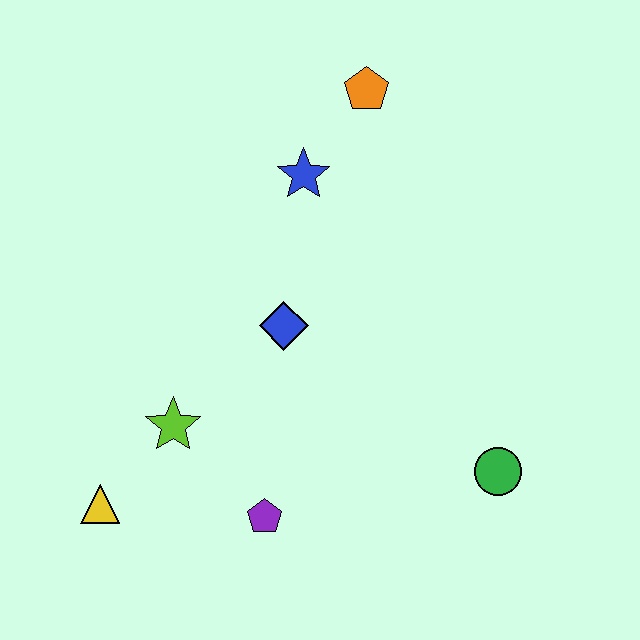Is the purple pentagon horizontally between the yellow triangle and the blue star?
Yes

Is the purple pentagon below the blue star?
Yes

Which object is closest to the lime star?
The yellow triangle is closest to the lime star.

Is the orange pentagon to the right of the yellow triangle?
Yes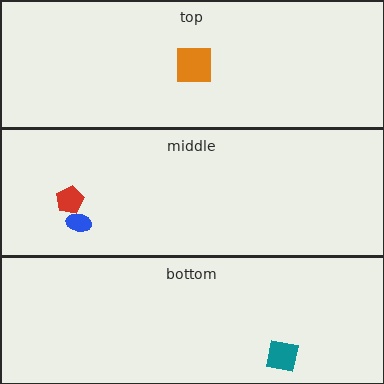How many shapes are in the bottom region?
1.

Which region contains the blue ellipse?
The middle region.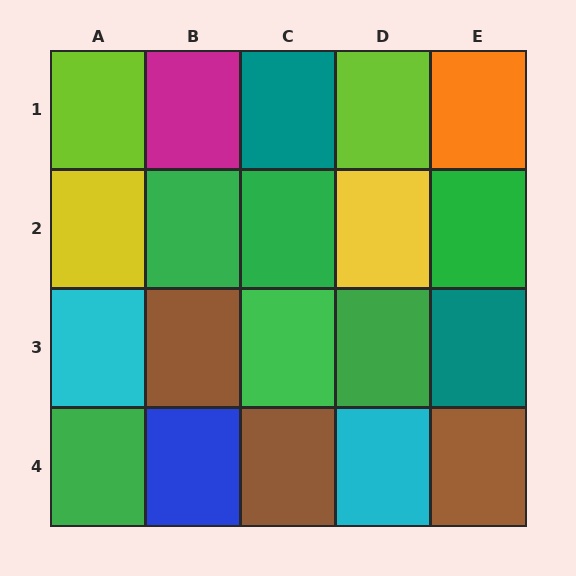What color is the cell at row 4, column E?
Brown.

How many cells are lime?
2 cells are lime.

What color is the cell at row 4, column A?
Green.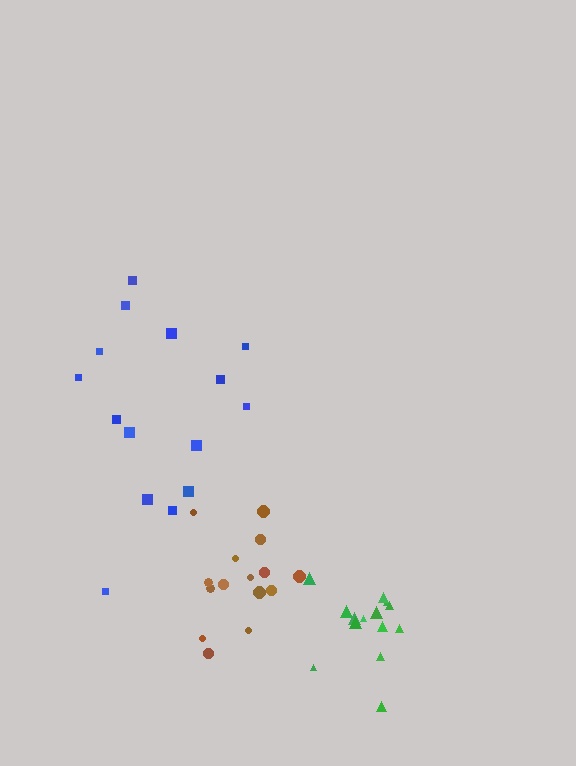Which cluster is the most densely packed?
Brown.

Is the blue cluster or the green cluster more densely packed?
Green.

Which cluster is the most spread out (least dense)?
Blue.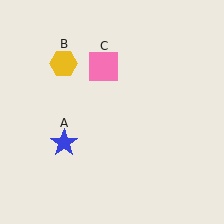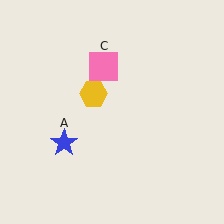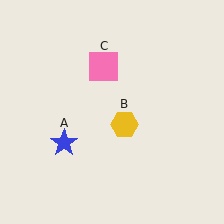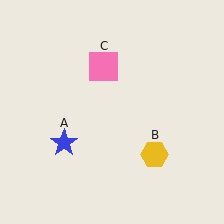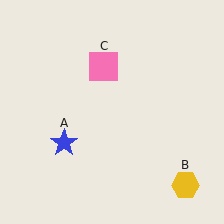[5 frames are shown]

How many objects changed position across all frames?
1 object changed position: yellow hexagon (object B).